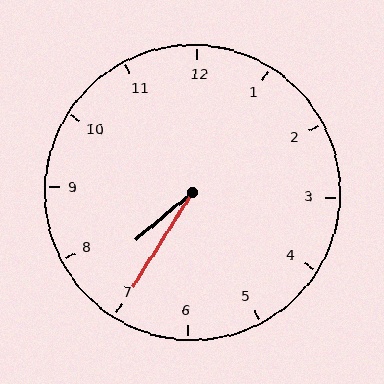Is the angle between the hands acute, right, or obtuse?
It is acute.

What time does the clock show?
7:35.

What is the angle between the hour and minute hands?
Approximately 18 degrees.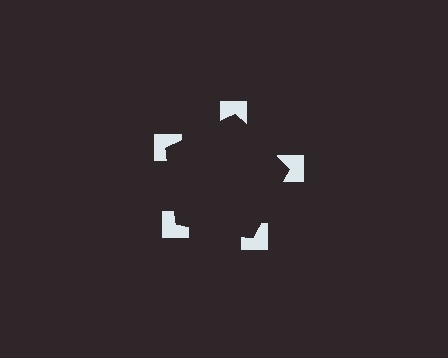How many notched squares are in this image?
There are 5 — one at each vertex of the illusory pentagon.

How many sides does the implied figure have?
5 sides.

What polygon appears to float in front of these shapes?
An illusory pentagon — its edges are inferred from the aligned wedge cuts in the notched squares, not physically drawn.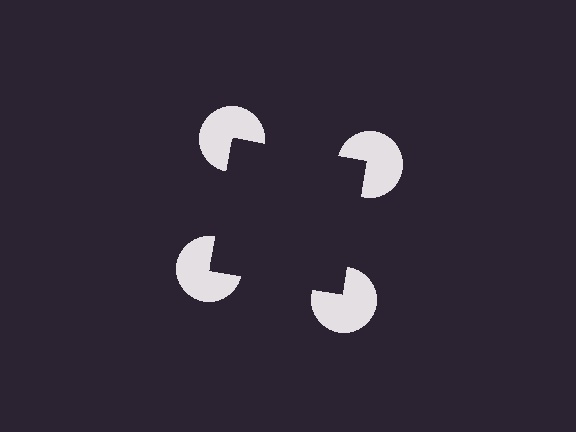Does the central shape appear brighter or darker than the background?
It typically appears slightly darker than the background, even though no actual brightness change is drawn.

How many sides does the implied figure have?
4 sides.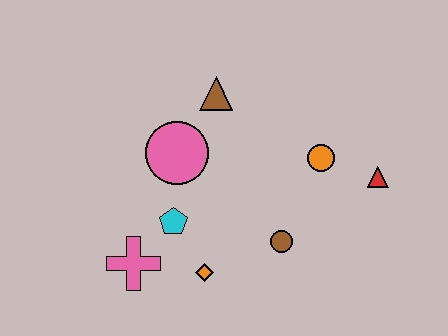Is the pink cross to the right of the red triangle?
No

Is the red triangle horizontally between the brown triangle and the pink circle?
No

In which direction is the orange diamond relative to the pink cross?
The orange diamond is to the right of the pink cross.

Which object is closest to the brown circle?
The orange diamond is closest to the brown circle.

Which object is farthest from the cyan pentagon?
The red triangle is farthest from the cyan pentagon.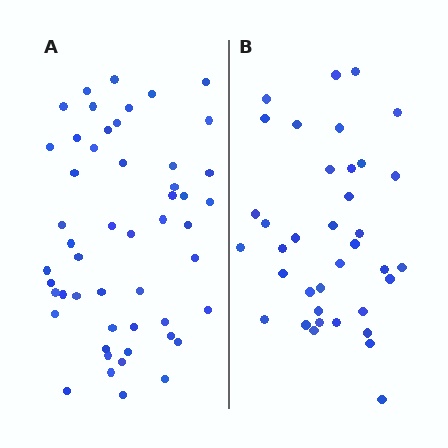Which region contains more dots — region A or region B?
Region A (the left region) has more dots.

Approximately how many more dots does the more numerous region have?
Region A has approximately 15 more dots than region B.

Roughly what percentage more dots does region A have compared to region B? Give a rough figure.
About 40% more.